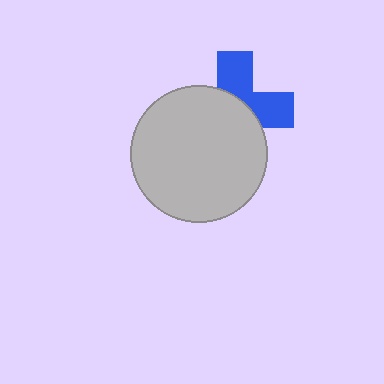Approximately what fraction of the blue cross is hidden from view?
Roughly 58% of the blue cross is hidden behind the light gray circle.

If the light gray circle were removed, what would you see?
You would see the complete blue cross.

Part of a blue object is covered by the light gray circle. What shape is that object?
It is a cross.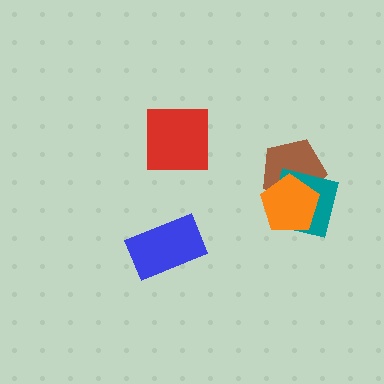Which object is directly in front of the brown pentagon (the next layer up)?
The teal square is directly in front of the brown pentagon.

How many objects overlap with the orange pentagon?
2 objects overlap with the orange pentagon.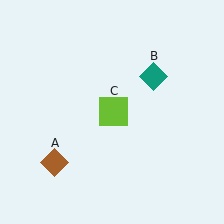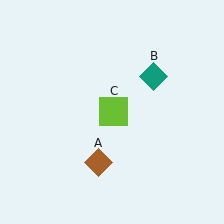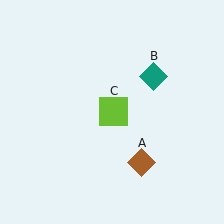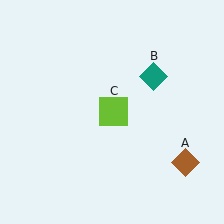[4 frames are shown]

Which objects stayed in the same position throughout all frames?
Teal diamond (object B) and lime square (object C) remained stationary.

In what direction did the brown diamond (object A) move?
The brown diamond (object A) moved right.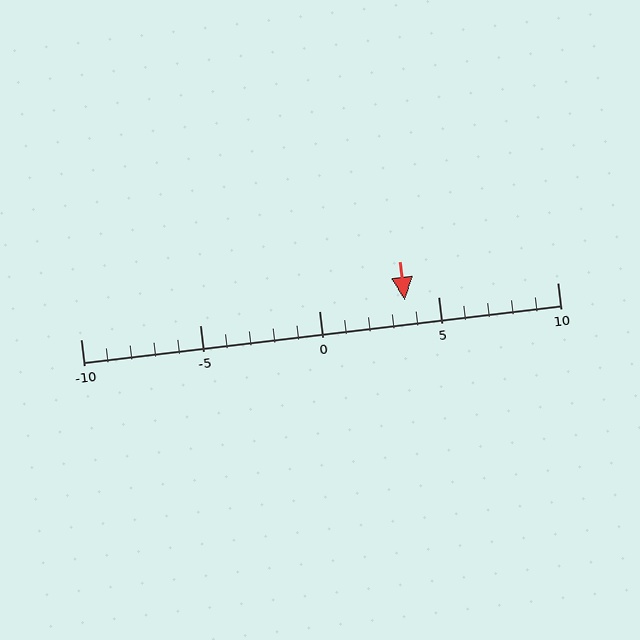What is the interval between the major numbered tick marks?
The major tick marks are spaced 5 units apart.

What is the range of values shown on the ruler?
The ruler shows values from -10 to 10.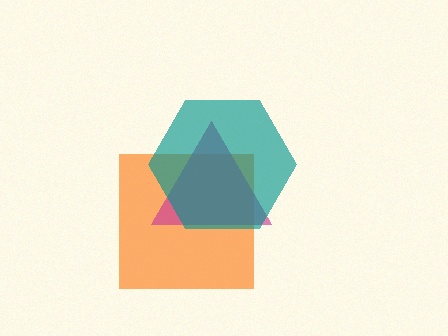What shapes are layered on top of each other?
The layered shapes are: an orange square, a magenta triangle, a teal hexagon.